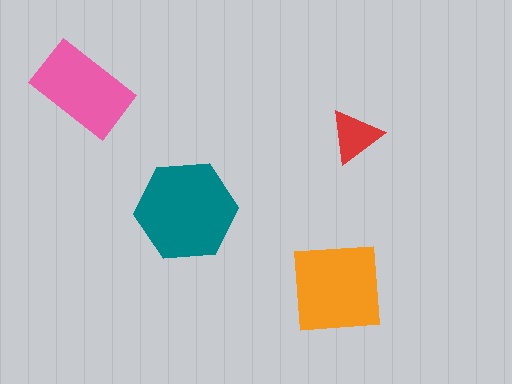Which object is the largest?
The teal hexagon.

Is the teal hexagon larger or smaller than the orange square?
Larger.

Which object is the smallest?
The red triangle.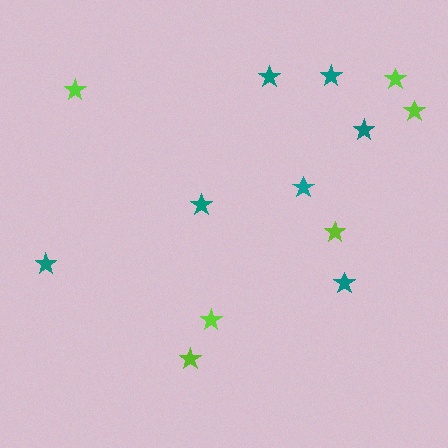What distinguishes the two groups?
There are 2 groups: one group of teal stars (7) and one group of lime stars (6).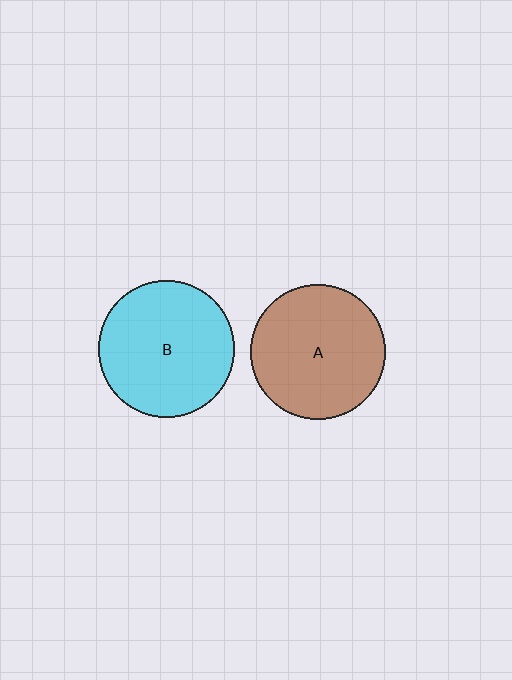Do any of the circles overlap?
No, none of the circles overlap.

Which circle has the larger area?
Circle B (cyan).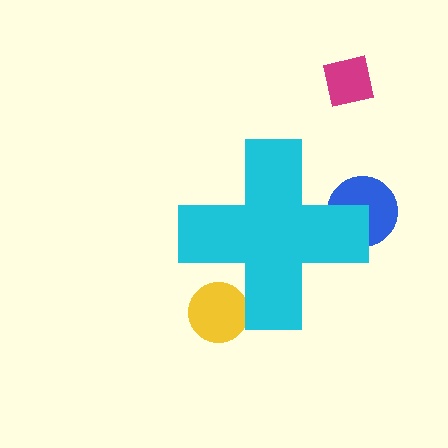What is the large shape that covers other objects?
A cyan cross.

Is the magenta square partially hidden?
No, the magenta square is fully visible.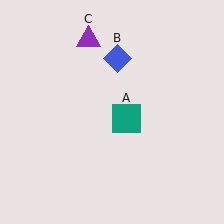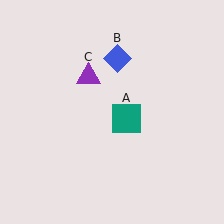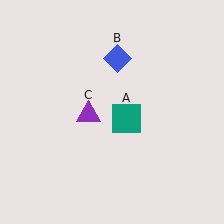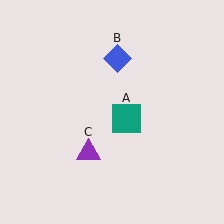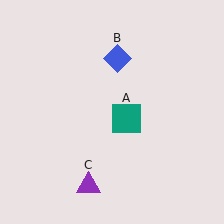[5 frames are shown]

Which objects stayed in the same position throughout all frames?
Teal square (object A) and blue diamond (object B) remained stationary.